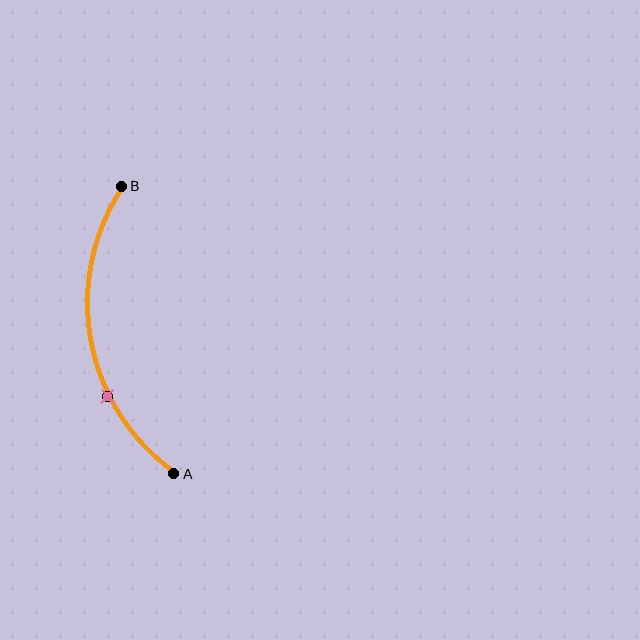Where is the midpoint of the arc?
The arc midpoint is the point on the curve farthest from the straight line joining A and B. It sits to the left of that line.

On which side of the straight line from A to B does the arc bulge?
The arc bulges to the left of the straight line connecting A and B.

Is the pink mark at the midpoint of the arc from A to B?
No. The pink mark lies on the arc but is closer to endpoint A. The arc midpoint would be at the point on the curve equidistant along the arc from both A and B.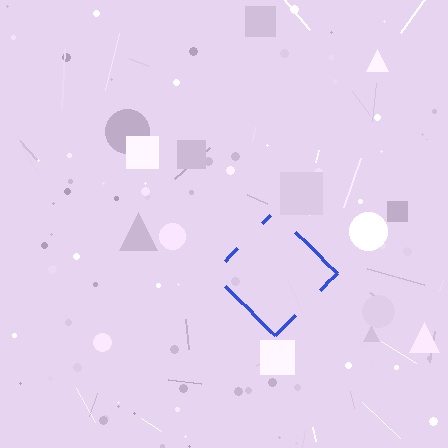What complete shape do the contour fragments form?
The contour fragments form a diamond.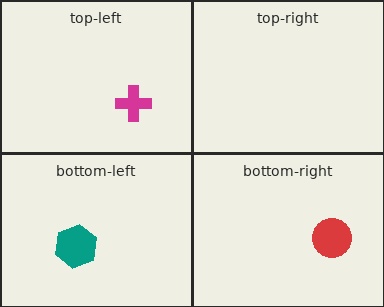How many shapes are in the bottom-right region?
1.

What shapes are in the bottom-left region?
The teal hexagon.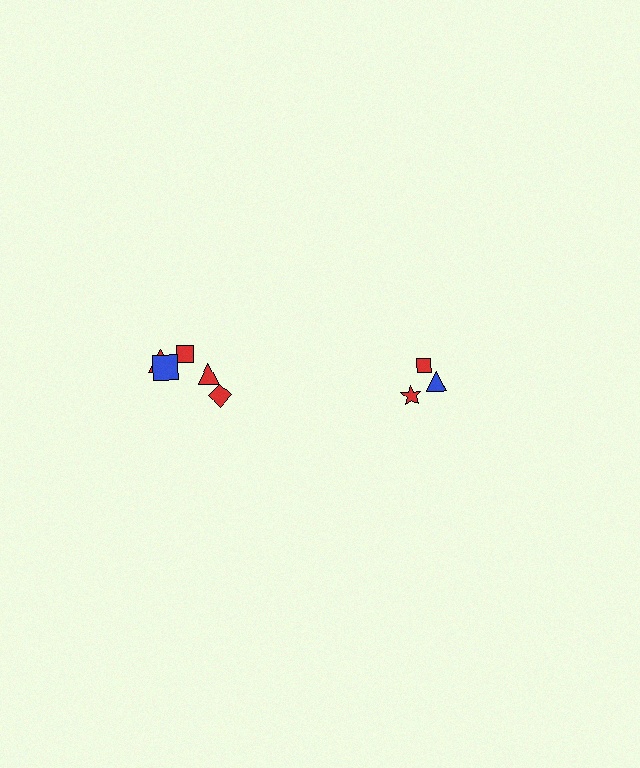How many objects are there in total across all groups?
There are 8 objects.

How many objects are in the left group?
There are 5 objects.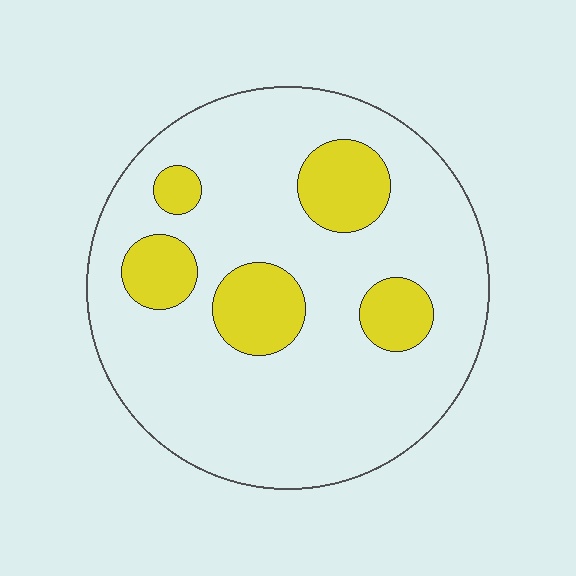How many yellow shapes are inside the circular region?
5.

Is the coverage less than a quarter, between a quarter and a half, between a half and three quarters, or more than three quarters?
Less than a quarter.